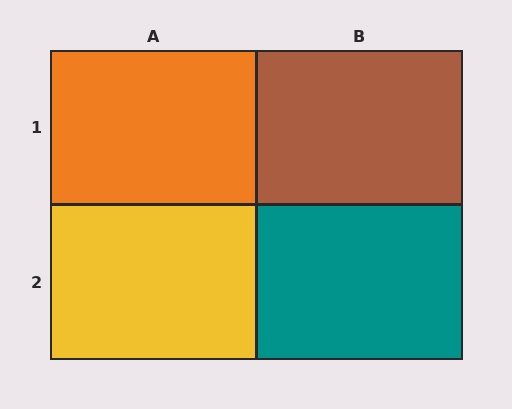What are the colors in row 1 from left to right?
Orange, brown.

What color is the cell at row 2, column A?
Yellow.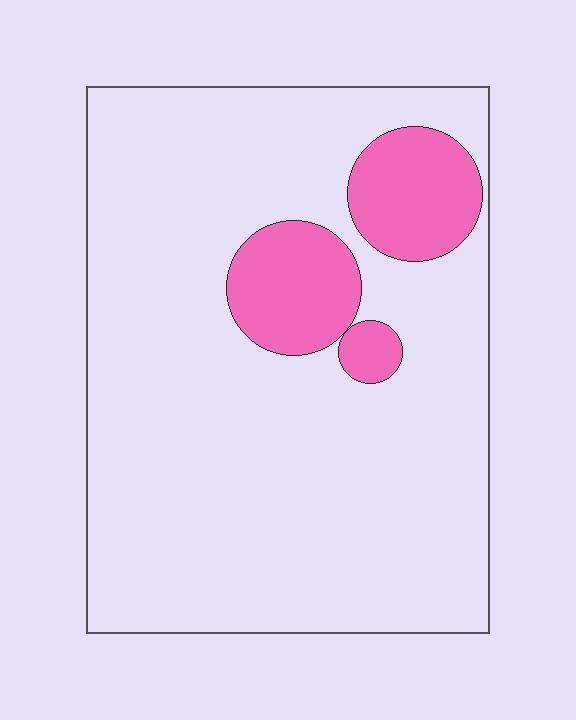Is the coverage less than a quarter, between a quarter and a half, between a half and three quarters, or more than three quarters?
Less than a quarter.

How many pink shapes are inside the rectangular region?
3.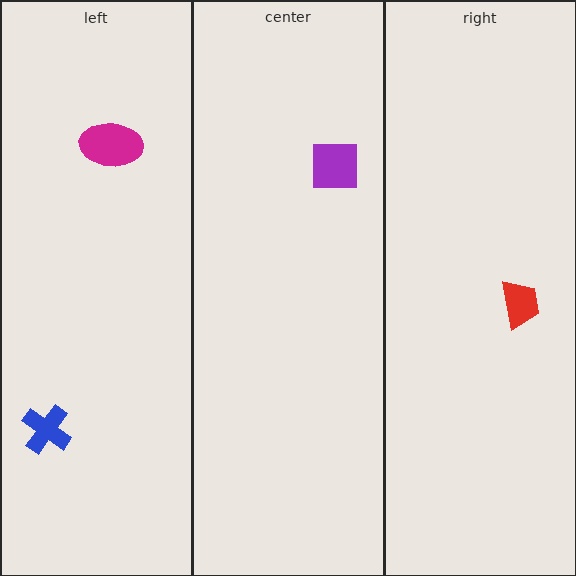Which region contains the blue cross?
The left region.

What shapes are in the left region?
The magenta ellipse, the blue cross.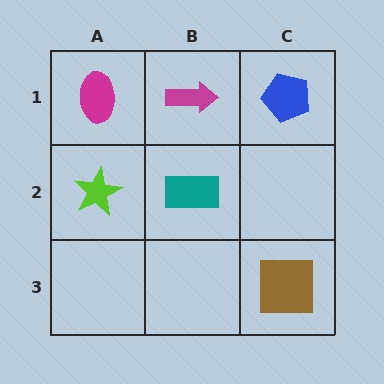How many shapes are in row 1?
3 shapes.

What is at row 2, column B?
A teal rectangle.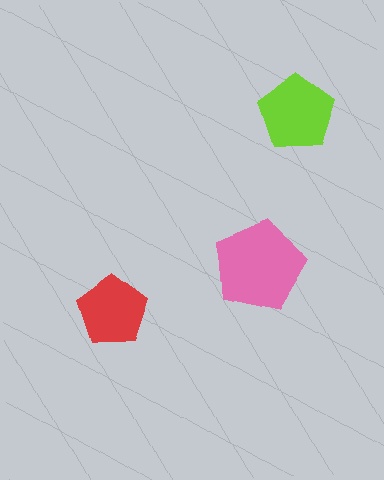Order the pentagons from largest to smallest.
the pink one, the lime one, the red one.